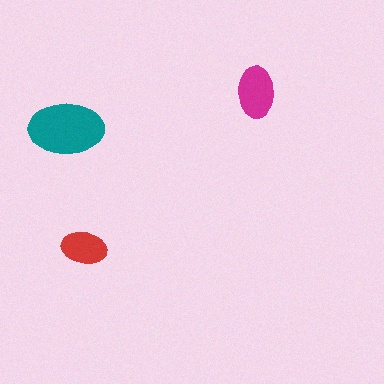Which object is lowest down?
The red ellipse is bottommost.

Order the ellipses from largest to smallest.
the teal one, the magenta one, the red one.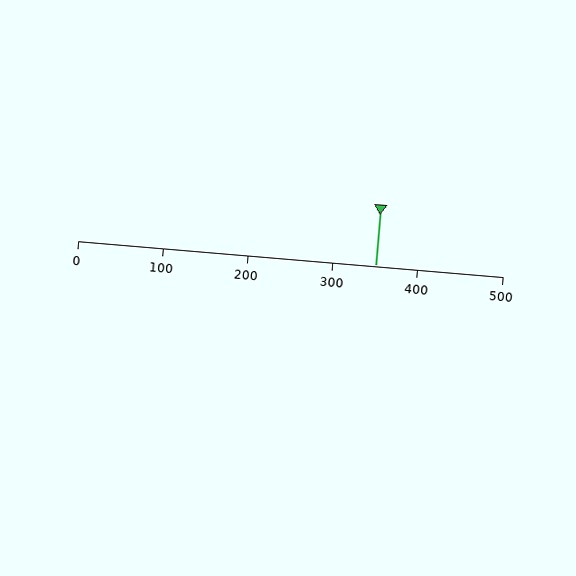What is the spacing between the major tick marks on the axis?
The major ticks are spaced 100 apart.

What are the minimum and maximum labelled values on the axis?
The axis runs from 0 to 500.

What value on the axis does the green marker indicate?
The marker indicates approximately 350.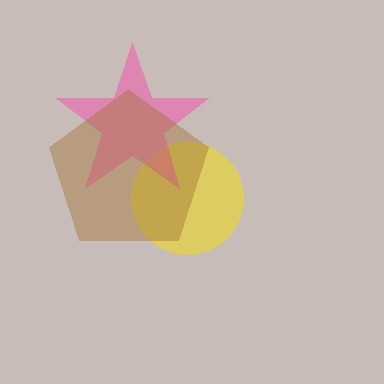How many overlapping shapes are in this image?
There are 3 overlapping shapes in the image.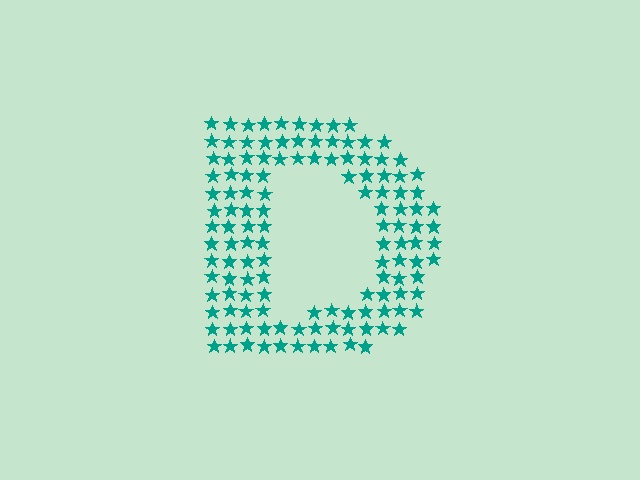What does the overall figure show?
The overall figure shows the letter D.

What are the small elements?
The small elements are stars.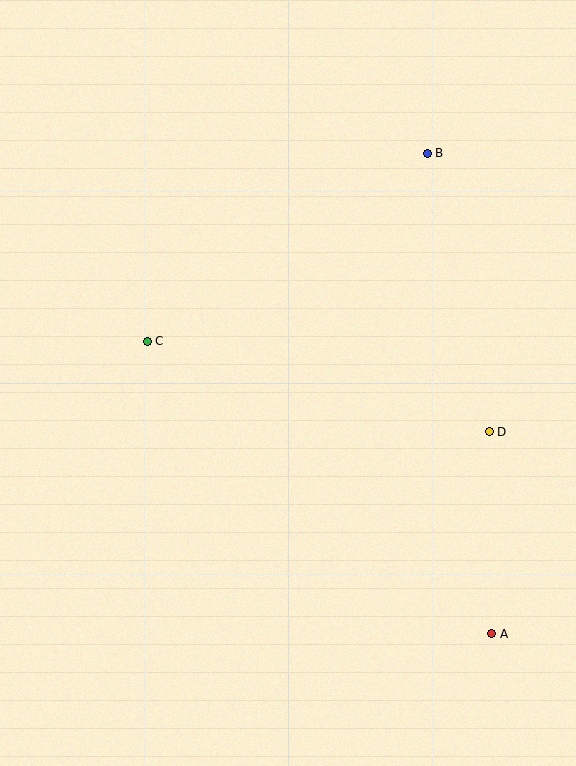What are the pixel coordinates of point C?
Point C is at (147, 341).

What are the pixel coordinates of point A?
Point A is at (492, 634).